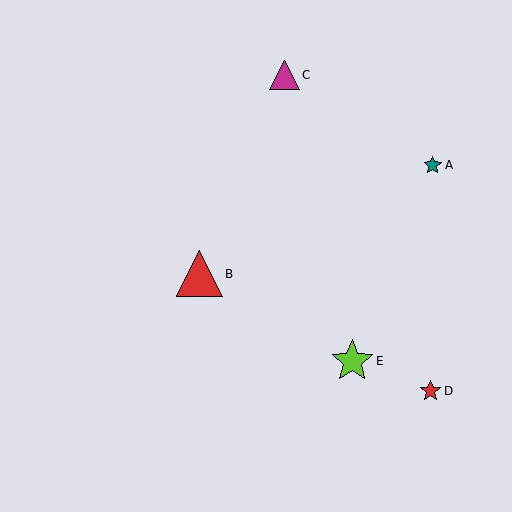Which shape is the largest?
The red triangle (labeled B) is the largest.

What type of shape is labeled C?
Shape C is a magenta triangle.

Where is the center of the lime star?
The center of the lime star is at (352, 361).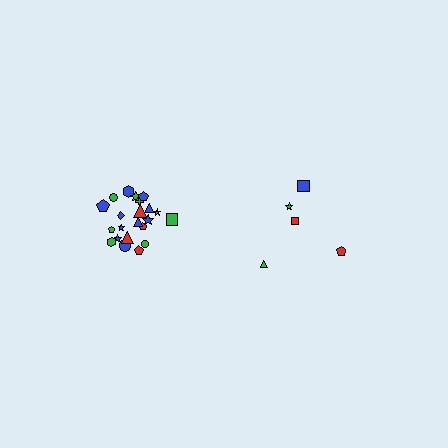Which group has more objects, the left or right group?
The left group.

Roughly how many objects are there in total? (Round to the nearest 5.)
Roughly 25 objects in total.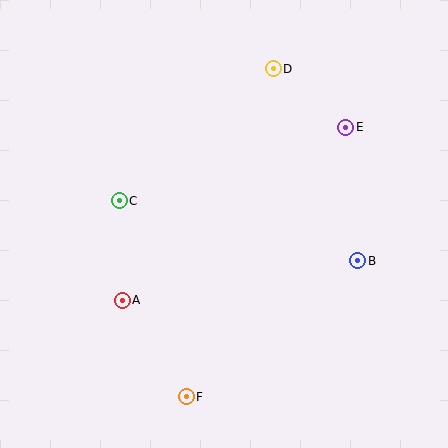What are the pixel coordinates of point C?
Point C is at (119, 201).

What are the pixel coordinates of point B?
Point B is at (358, 261).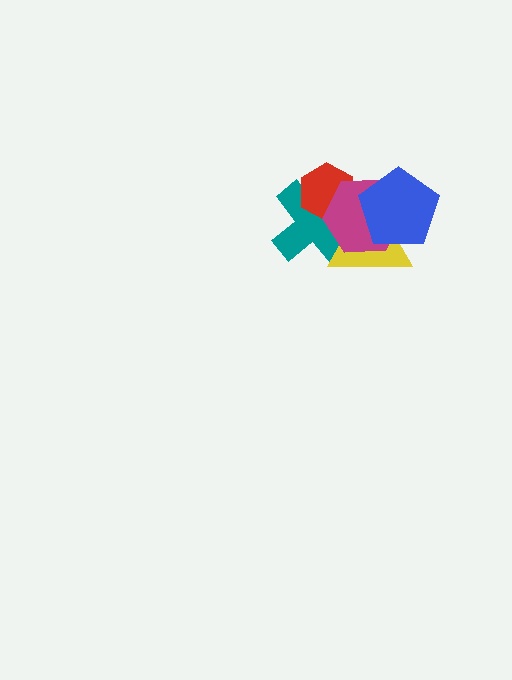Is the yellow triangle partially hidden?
Yes, it is partially covered by another shape.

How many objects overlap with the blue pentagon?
2 objects overlap with the blue pentagon.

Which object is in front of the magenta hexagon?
The blue pentagon is in front of the magenta hexagon.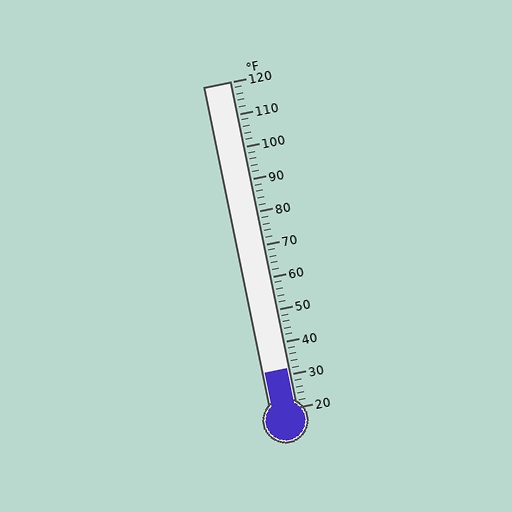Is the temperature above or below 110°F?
The temperature is below 110°F.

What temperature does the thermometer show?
The thermometer shows approximately 32°F.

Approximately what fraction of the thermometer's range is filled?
The thermometer is filled to approximately 10% of its range.